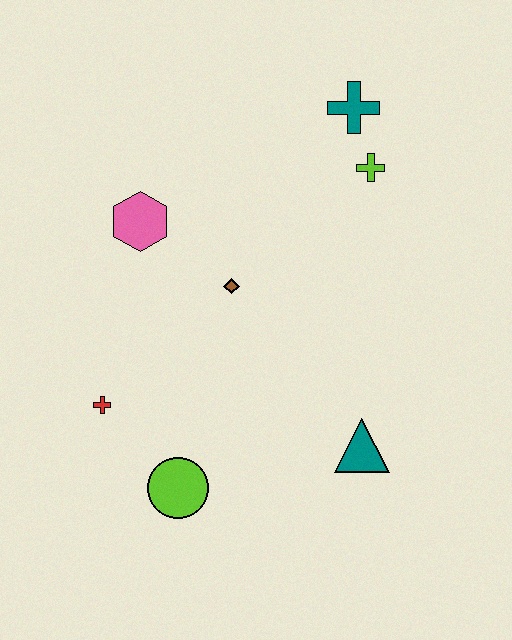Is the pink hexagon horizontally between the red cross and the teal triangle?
Yes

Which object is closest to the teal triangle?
The lime circle is closest to the teal triangle.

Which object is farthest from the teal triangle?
The teal cross is farthest from the teal triangle.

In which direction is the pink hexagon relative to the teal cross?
The pink hexagon is to the left of the teal cross.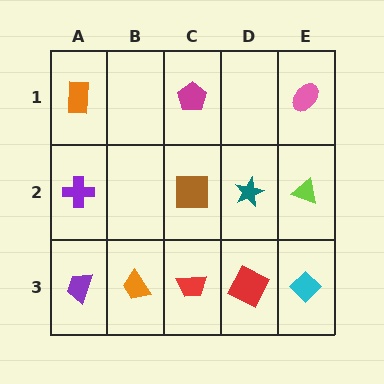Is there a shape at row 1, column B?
No, that cell is empty.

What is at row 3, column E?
A cyan diamond.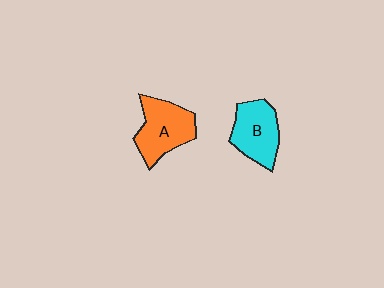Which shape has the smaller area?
Shape B (cyan).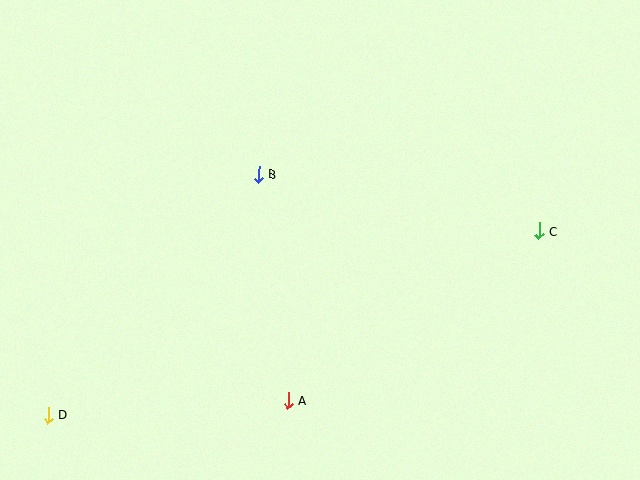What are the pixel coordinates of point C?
Point C is at (539, 231).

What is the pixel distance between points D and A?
The distance between D and A is 241 pixels.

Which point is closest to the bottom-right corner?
Point C is closest to the bottom-right corner.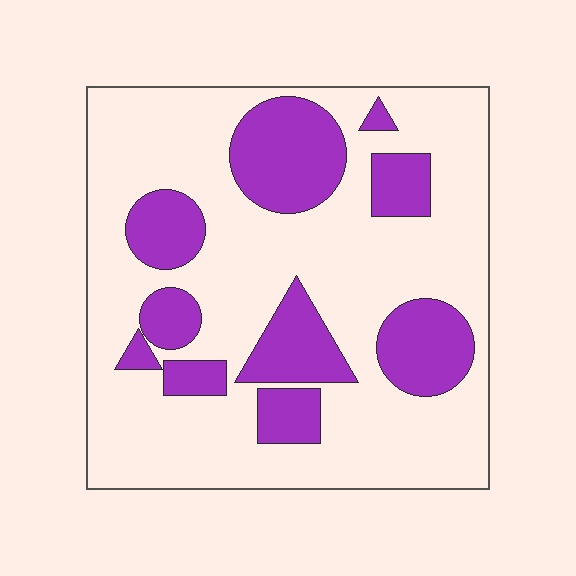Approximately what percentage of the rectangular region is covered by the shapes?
Approximately 30%.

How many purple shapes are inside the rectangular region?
10.